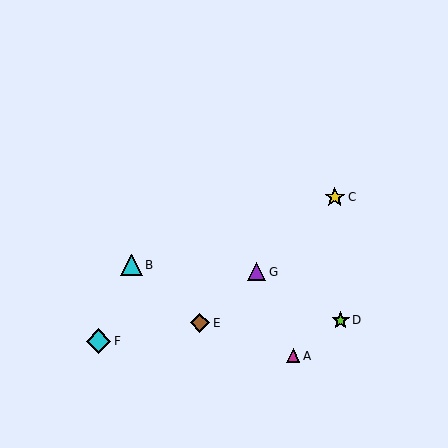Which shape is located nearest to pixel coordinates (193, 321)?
The brown diamond (labeled E) at (200, 323) is nearest to that location.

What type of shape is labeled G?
Shape G is a purple triangle.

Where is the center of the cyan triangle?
The center of the cyan triangle is at (132, 265).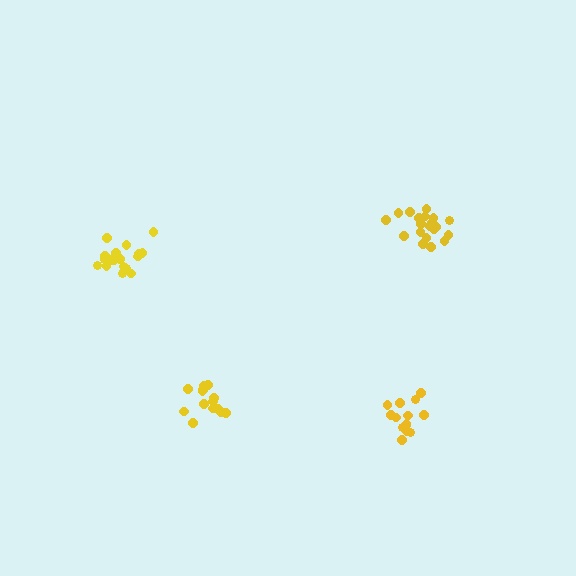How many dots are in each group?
Group 1: 18 dots, Group 2: 14 dots, Group 3: 14 dots, Group 4: 20 dots (66 total).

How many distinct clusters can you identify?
There are 4 distinct clusters.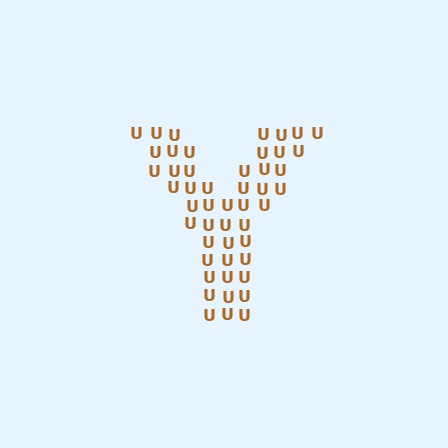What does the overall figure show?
The overall figure shows the letter Y.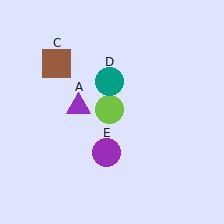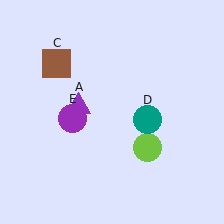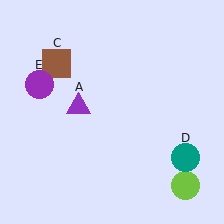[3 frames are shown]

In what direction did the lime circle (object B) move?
The lime circle (object B) moved down and to the right.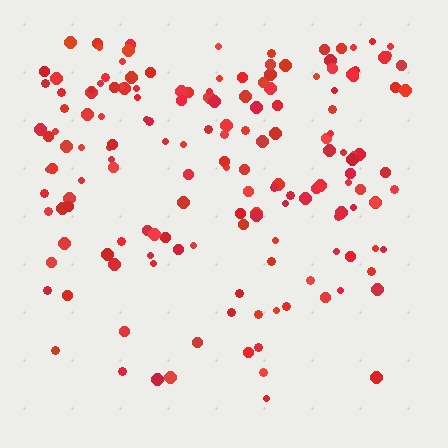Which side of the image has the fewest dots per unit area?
The bottom.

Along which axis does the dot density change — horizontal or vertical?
Vertical.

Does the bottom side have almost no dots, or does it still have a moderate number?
Still a moderate number, just noticeably fewer than the top.